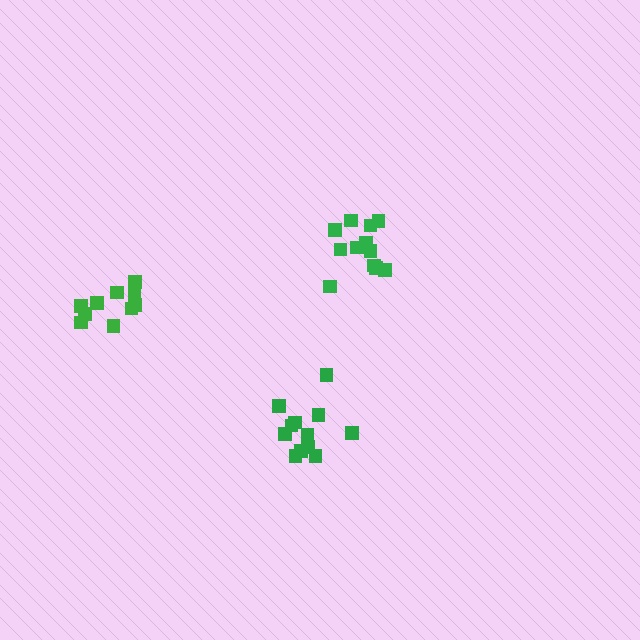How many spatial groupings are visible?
There are 3 spatial groupings.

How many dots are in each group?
Group 1: 12 dots, Group 2: 12 dots, Group 3: 10 dots (34 total).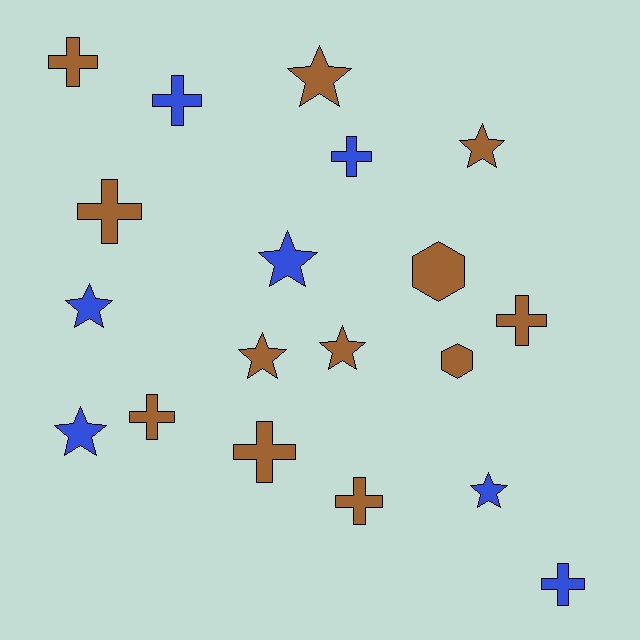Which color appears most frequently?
Brown, with 12 objects.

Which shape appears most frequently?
Cross, with 9 objects.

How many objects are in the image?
There are 19 objects.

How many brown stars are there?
There are 4 brown stars.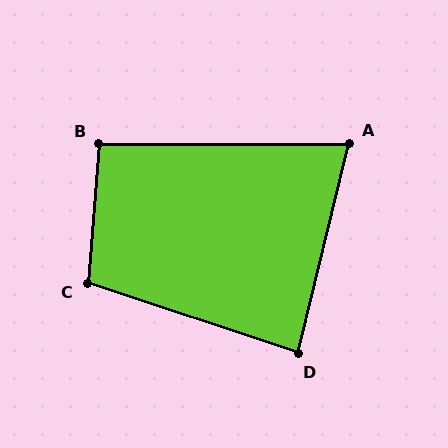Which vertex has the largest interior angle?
C, at approximately 104 degrees.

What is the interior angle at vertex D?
Approximately 85 degrees (approximately right).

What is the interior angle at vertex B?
Approximately 95 degrees (approximately right).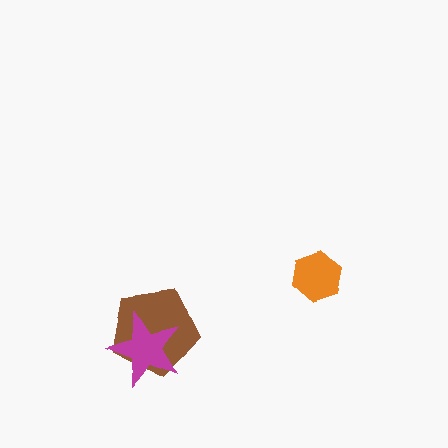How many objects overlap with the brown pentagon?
1 object overlaps with the brown pentagon.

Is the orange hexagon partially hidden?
No, no other shape covers it.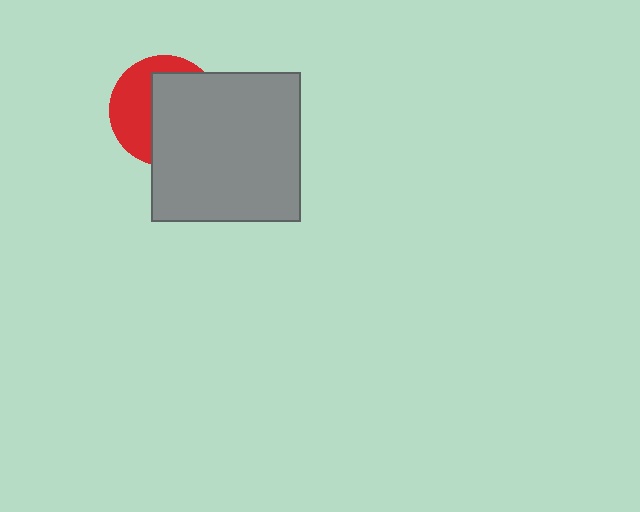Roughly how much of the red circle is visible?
A small part of it is visible (roughly 42%).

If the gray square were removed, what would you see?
You would see the complete red circle.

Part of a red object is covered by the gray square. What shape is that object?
It is a circle.